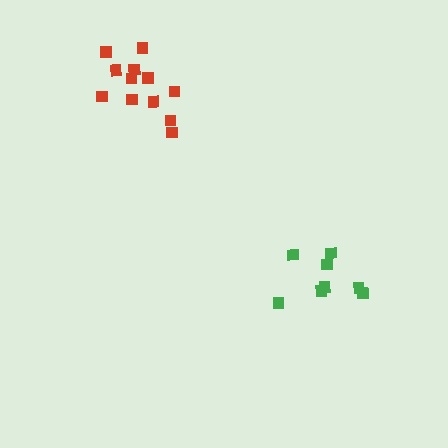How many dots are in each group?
Group 1: 8 dots, Group 2: 12 dots (20 total).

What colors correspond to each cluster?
The clusters are colored: green, red.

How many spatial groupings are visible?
There are 2 spatial groupings.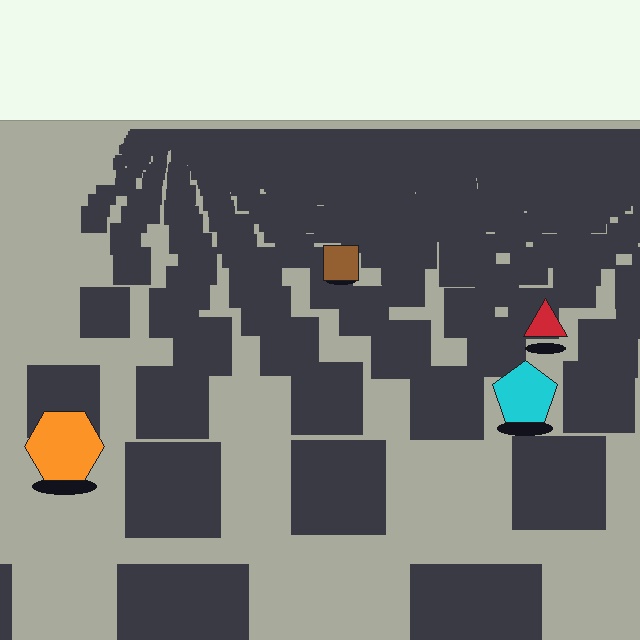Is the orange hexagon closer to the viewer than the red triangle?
Yes. The orange hexagon is closer — you can tell from the texture gradient: the ground texture is coarser near it.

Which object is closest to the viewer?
The orange hexagon is closest. The texture marks near it are larger and more spread out.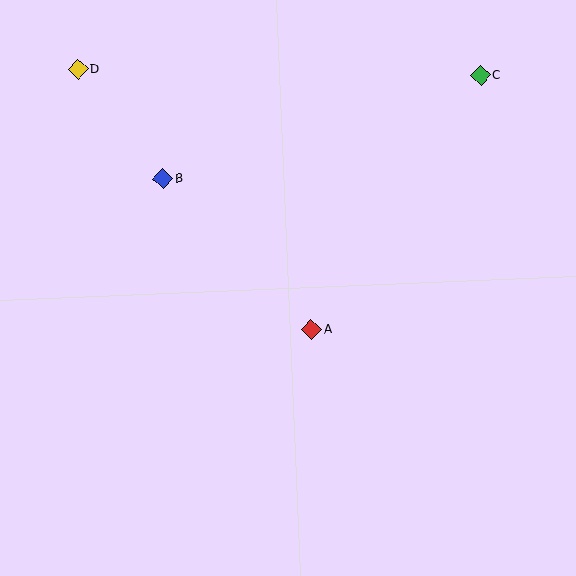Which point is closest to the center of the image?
Point A at (312, 330) is closest to the center.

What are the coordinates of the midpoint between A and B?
The midpoint between A and B is at (237, 254).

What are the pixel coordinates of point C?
Point C is at (480, 76).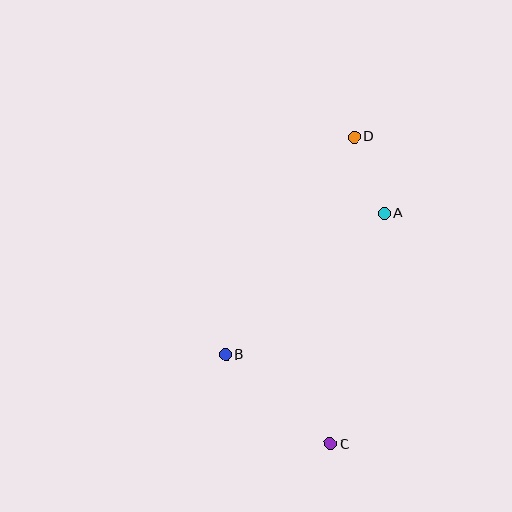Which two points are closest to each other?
Points A and D are closest to each other.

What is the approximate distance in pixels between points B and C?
The distance between B and C is approximately 138 pixels.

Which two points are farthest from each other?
Points C and D are farthest from each other.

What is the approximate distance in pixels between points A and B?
The distance between A and B is approximately 213 pixels.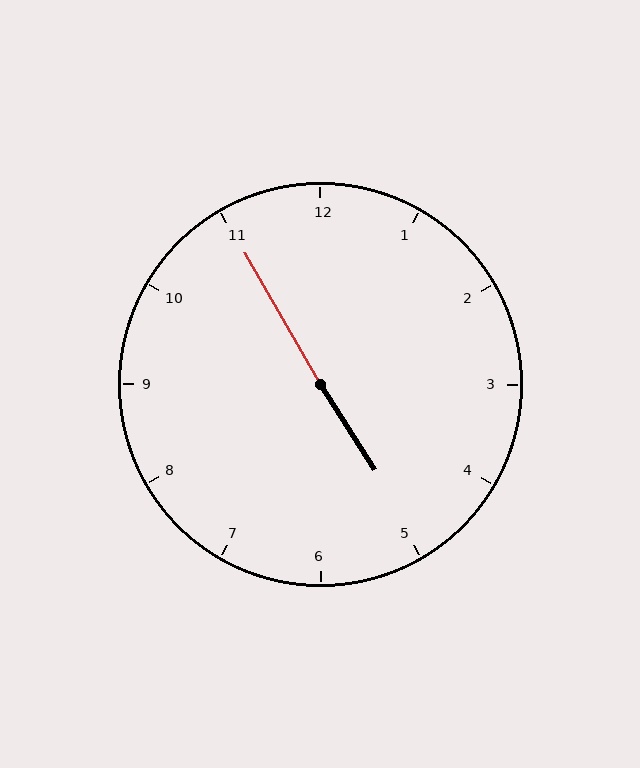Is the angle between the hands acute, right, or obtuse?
It is obtuse.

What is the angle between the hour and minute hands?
Approximately 178 degrees.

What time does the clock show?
4:55.